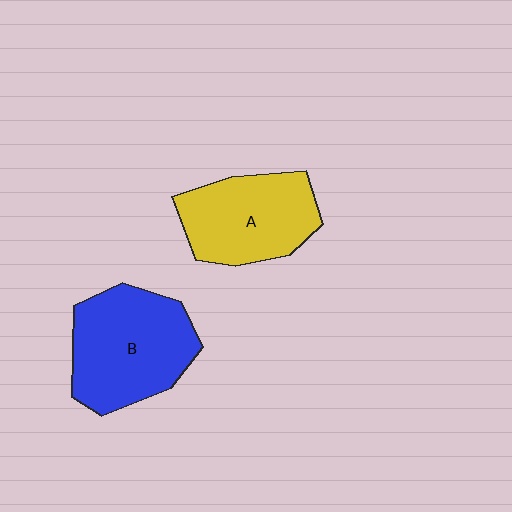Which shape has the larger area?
Shape B (blue).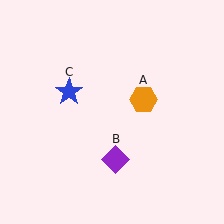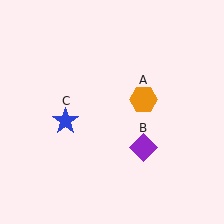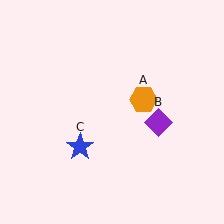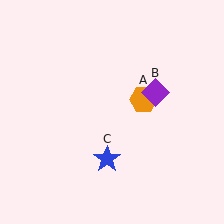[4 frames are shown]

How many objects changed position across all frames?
2 objects changed position: purple diamond (object B), blue star (object C).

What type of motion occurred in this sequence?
The purple diamond (object B), blue star (object C) rotated counterclockwise around the center of the scene.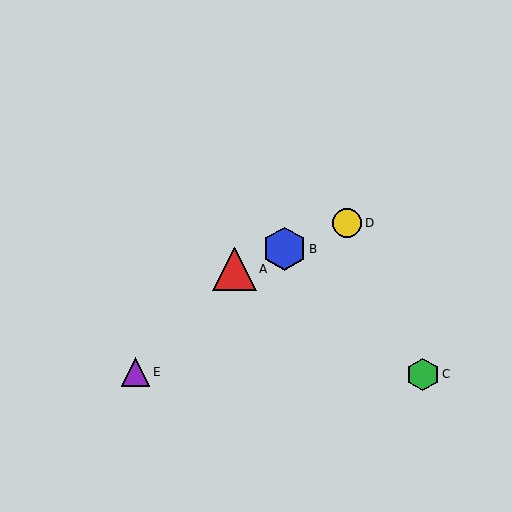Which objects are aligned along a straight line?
Objects A, B, D are aligned along a straight line.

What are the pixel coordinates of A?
Object A is at (234, 269).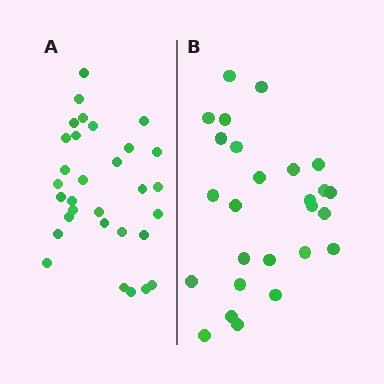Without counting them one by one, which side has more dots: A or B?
Region A (the left region) has more dots.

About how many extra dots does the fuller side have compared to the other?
Region A has about 5 more dots than region B.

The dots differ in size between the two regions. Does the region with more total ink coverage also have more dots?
No. Region B has more total ink coverage because its dots are larger, but region A actually contains more individual dots. Total area can be misleading — the number of items is what matters here.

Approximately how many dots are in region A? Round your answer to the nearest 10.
About 30 dots. (The exact count is 31, which rounds to 30.)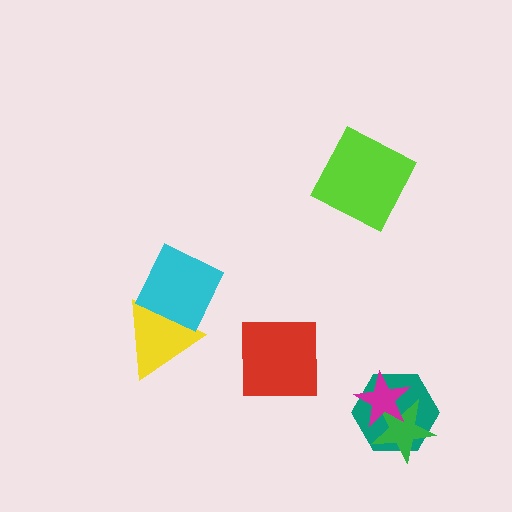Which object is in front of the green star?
The magenta star is in front of the green star.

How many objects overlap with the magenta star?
2 objects overlap with the magenta star.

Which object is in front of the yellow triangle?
The cyan diamond is in front of the yellow triangle.